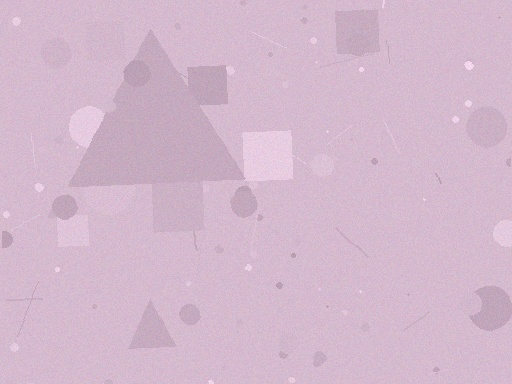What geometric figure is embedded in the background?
A triangle is embedded in the background.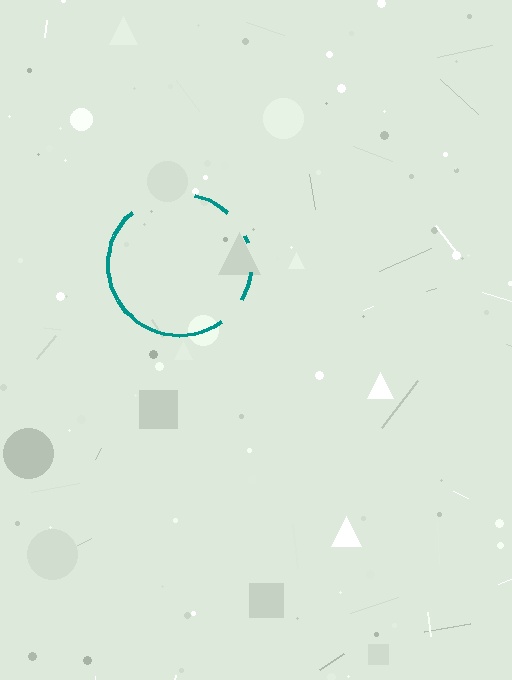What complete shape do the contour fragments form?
The contour fragments form a circle.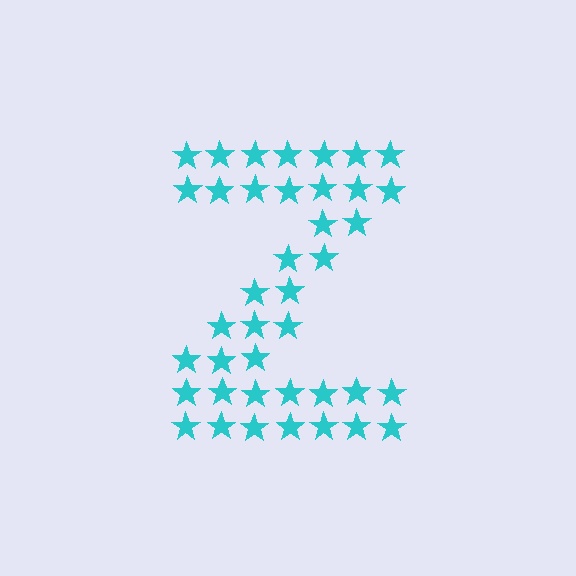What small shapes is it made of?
It is made of small stars.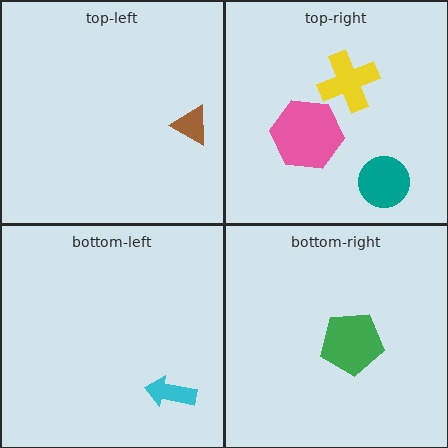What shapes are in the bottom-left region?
The cyan arrow.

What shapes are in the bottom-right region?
The green pentagon.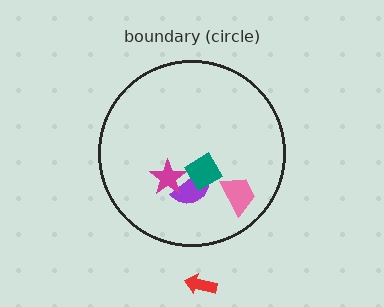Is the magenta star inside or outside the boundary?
Inside.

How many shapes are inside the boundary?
4 inside, 1 outside.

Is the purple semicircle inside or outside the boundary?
Inside.